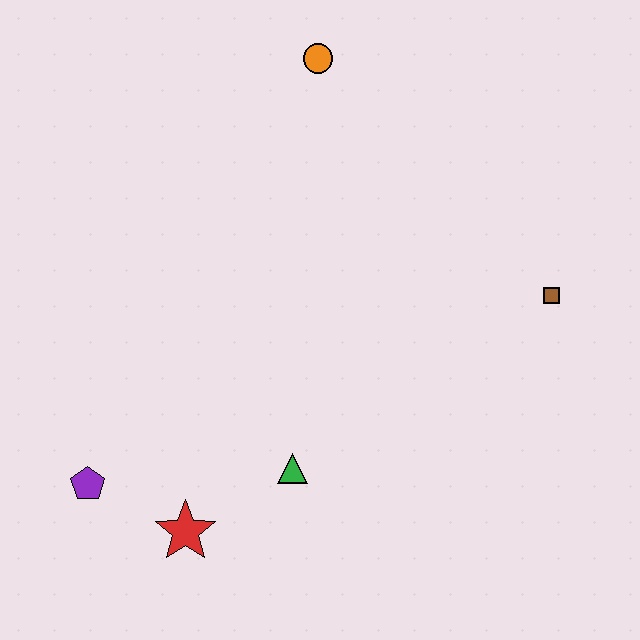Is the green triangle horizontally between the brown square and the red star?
Yes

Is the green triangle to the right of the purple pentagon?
Yes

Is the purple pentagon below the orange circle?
Yes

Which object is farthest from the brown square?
The purple pentagon is farthest from the brown square.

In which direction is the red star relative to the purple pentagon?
The red star is to the right of the purple pentagon.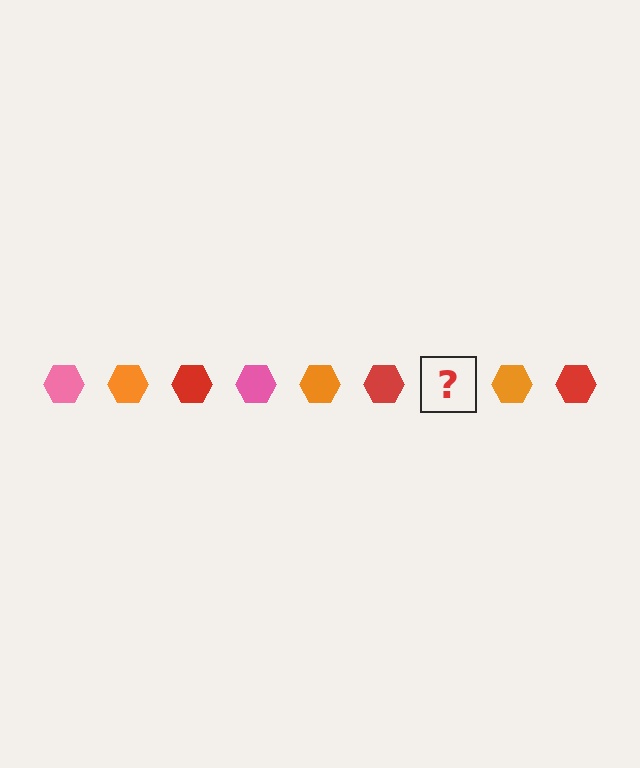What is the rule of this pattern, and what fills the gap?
The rule is that the pattern cycles through pink, orange, red hexagons. The gap should be filled with a pink hexagon.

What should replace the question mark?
The question mark should be replaced with a pink hexagon.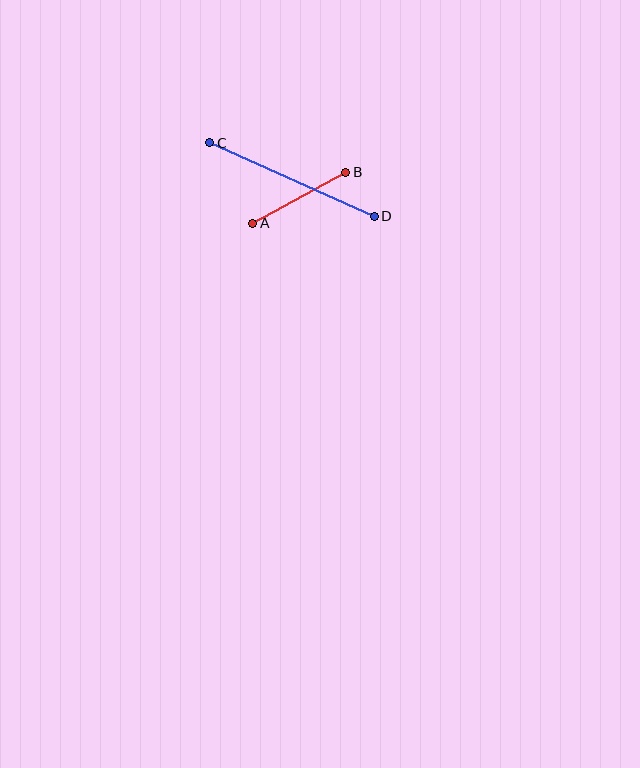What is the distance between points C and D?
The distance is approximately 180 pixels.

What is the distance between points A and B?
The distance is approximately 106 pixels.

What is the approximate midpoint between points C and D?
The midpoint is at approximately (292, 179) pixels.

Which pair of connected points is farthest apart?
Points C and D are farthest apart.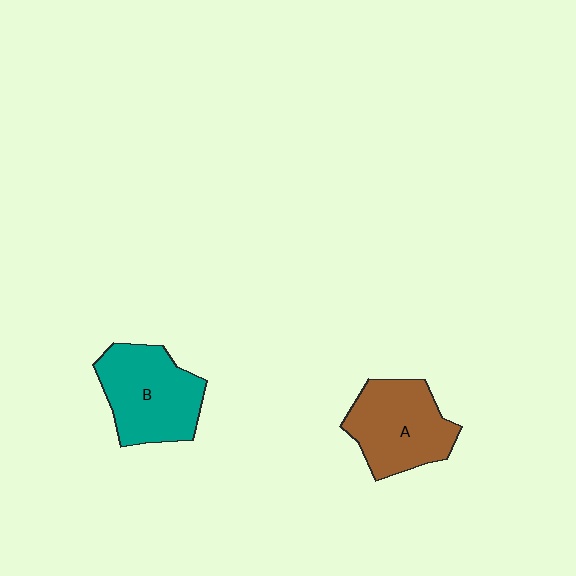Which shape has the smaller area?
Shape A (brown).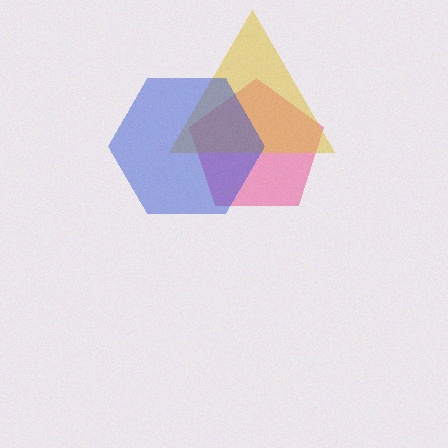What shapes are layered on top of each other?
The layered shapes are: a pink pentagon, a yellow triangle, a blue hexagon.